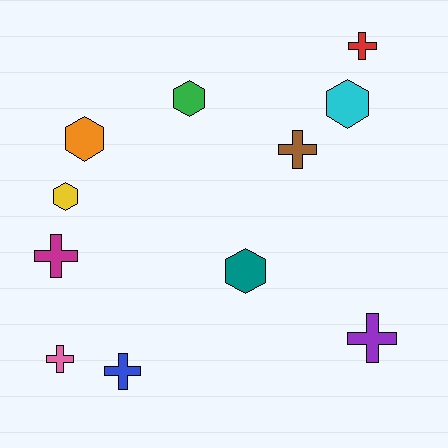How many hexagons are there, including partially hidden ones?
There are 5 hexagons.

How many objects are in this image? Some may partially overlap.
There are 11 objects.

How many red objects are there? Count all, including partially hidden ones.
There is 1 red object.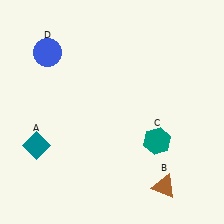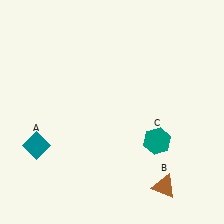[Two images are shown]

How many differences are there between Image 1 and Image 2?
There is 1 difference between the two images.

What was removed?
The blue circle (D) was removed in Image 2.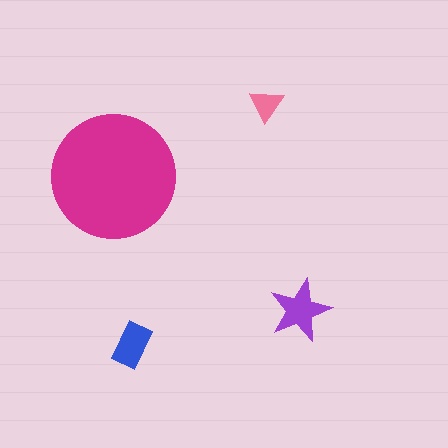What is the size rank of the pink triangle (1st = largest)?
4th.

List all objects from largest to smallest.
The magenta circle, the purple star, the blue rectangle, the pink triangle.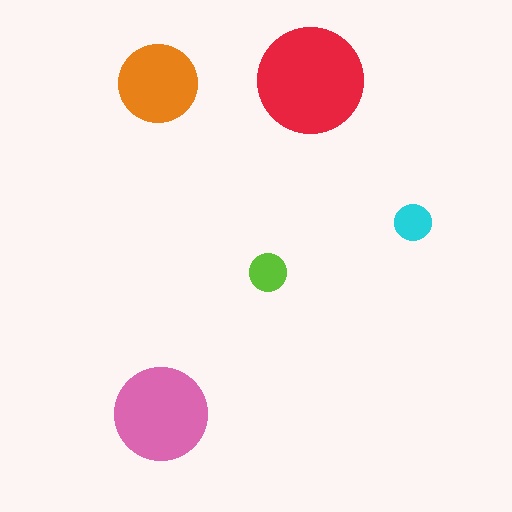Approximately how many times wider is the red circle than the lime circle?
About 3 times wider.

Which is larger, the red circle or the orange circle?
The red one.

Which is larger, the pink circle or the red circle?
The red one.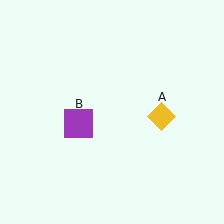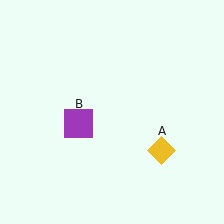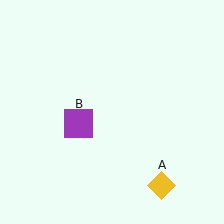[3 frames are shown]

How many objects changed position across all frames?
1 object changed position: yellow diamond (object A).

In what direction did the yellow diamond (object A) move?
The yellow diamond (object A) moved down.